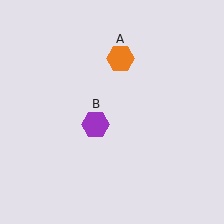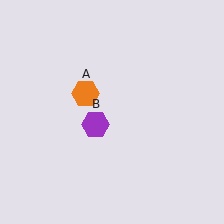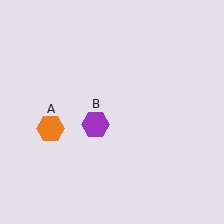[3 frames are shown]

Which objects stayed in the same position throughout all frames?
Purple hexagon (object B) remained stationary.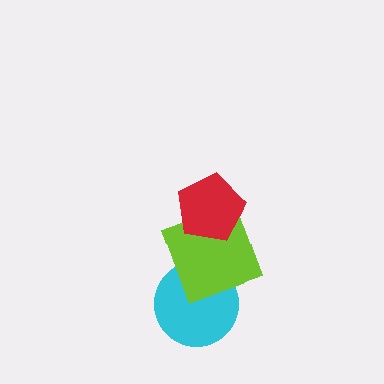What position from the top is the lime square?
The lime square is 2nd from the top.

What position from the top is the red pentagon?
The red pentagon is 1st from the top.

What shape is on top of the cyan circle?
The lime square is on top of the cyan circle.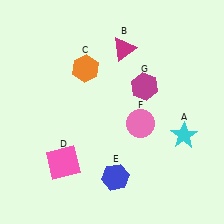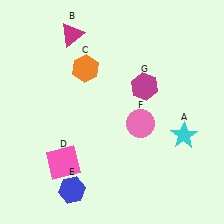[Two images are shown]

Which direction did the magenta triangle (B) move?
The magenta triangle (B) moved left.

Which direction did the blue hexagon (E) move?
The blue hexagon (E) moved left.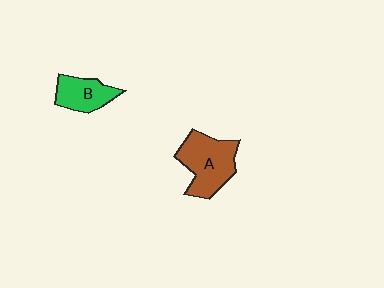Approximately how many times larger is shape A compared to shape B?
Approximately 1.6 times.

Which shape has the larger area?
Shape A (brown).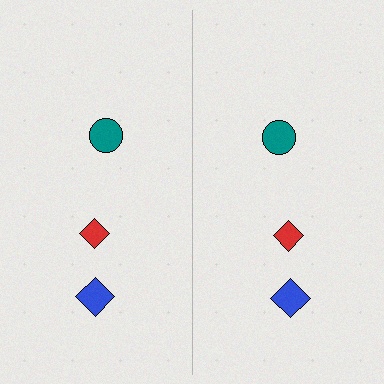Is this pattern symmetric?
Yes, this pattern has bilateral (reflection) symmetry.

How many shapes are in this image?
There are 6 shapes in this image.